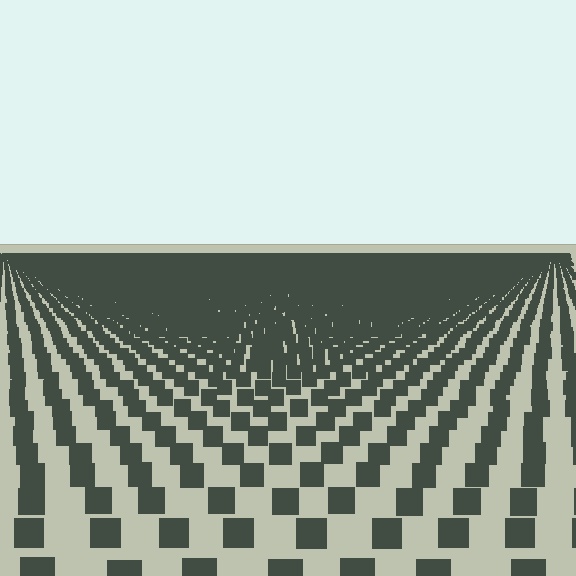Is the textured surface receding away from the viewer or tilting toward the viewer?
The surface is receding away from the viewer. Texture elements get smaller and denser toward the top.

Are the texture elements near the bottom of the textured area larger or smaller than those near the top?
Larger. Near the bottom, elements are closer to the viewer and appear at a bigger on-screen size.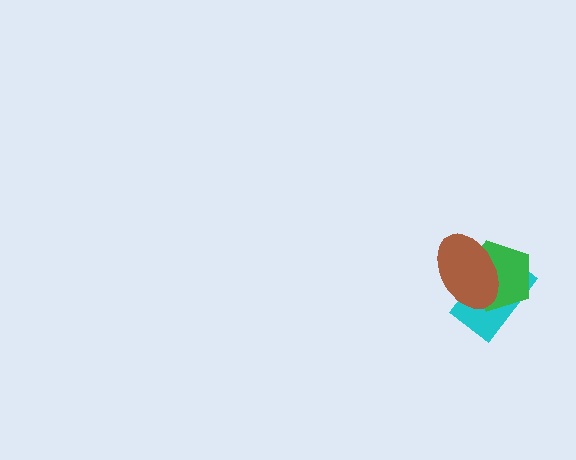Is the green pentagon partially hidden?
Yes, it is partially covered by another shape.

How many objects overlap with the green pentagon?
2 objects overlap with the green pentagon.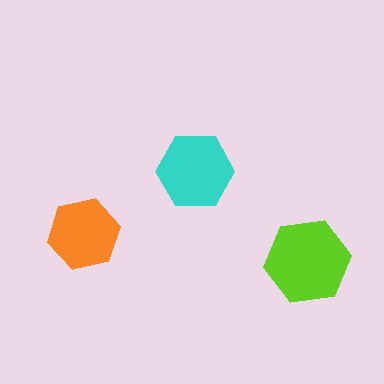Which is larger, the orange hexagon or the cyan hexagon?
The cyan one.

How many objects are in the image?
There are 3 objects in the image.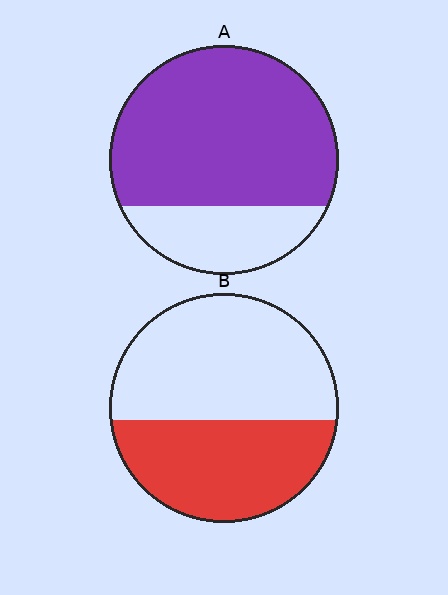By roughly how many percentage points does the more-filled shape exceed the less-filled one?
By roughly 30 percentage points (A over B).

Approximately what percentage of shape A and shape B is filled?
A is approximately 75% and B is approximately 45%.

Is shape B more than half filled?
No.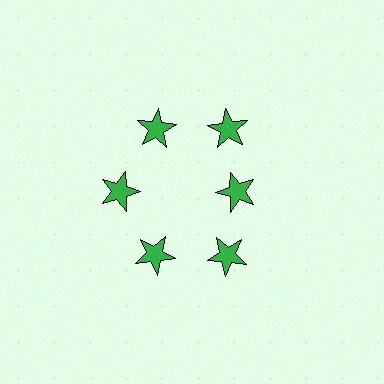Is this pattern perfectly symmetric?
No. The 6 green stars are arranged in a ring, but one element near the 3 o'clock position is pulled inward toward the center, breaking the 6-fold rotational symmetry.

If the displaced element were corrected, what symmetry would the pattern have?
It would have 6-fold rotational symmetry — the pattern would map onto itself every 60 degrees.